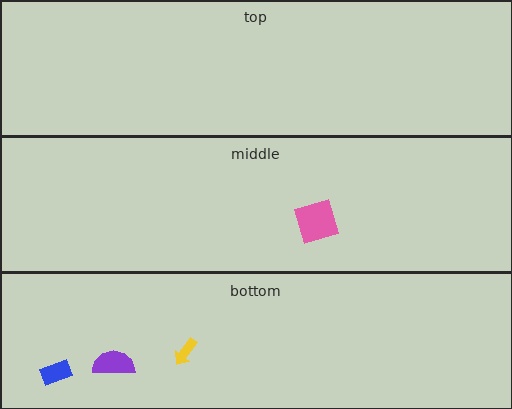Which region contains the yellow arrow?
The bottom region.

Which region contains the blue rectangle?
The bottom region.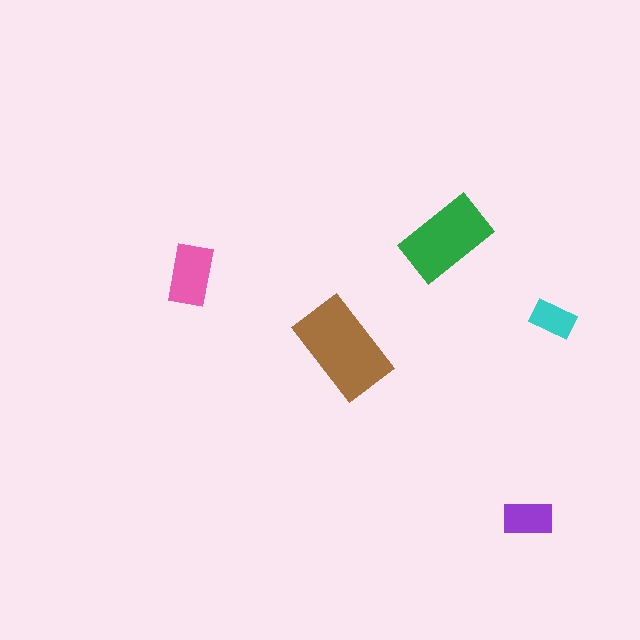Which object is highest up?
The green rectangle is topmost.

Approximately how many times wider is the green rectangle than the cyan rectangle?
About 2 times wider.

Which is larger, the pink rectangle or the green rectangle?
The green one.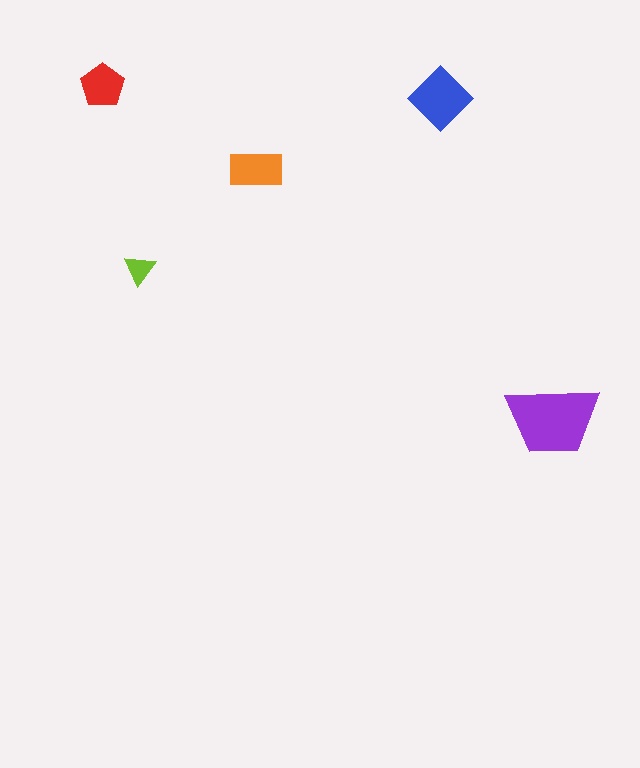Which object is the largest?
The purple trapezoid.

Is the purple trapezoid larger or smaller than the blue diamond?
Larger.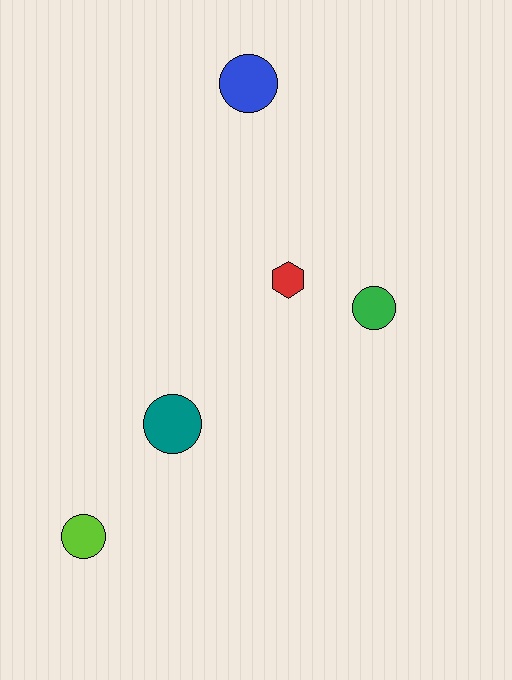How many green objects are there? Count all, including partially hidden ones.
There is 1 green object.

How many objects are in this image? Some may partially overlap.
There are 5 objects.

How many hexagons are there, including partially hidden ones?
There is 1 hexagon.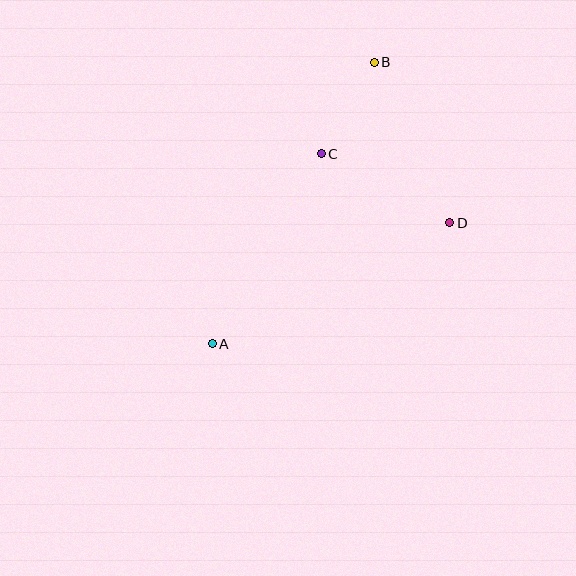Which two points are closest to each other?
Points B and C are closest to each other.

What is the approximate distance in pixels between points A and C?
The distance between A and C is approximately 219 pixels.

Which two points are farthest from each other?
Points A and B are farthest from each other.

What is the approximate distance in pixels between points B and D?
The distance between B and D is approximately 177 pixels.